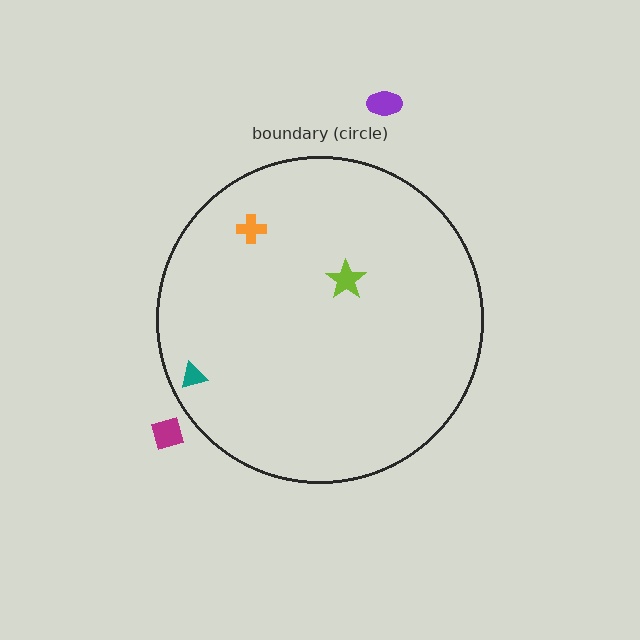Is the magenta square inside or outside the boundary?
Outside.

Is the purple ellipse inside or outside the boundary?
Outside.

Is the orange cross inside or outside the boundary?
Inside.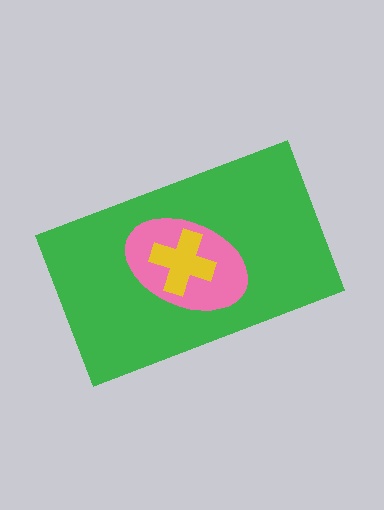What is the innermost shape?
The yellow cross.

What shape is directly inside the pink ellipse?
The yellow cross.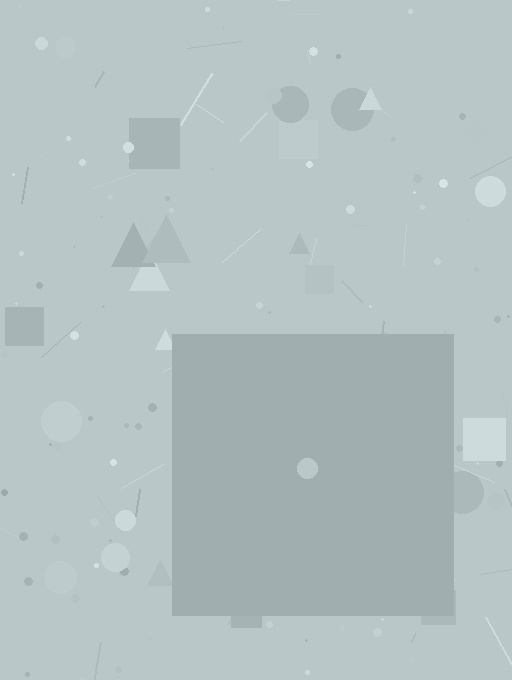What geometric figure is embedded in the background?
A square is embedded in the background.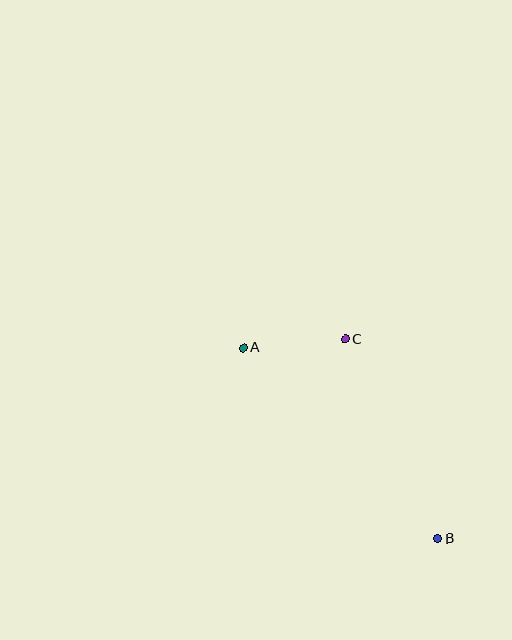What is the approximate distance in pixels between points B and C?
The distance between B and C is approximately 220 pixels.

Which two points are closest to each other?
Points A and C are closest to each other.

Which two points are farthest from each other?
Points A and B are farthest from each other.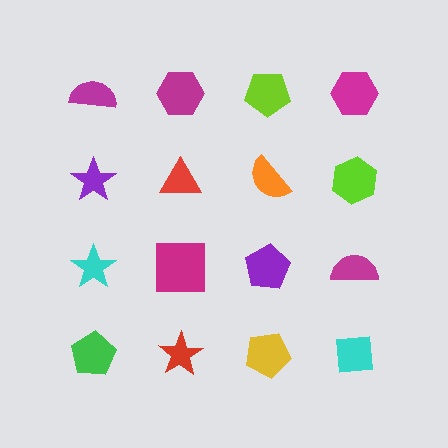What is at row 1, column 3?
A lime pentagon.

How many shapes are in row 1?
4 shapes.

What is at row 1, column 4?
A magenta hexagon.